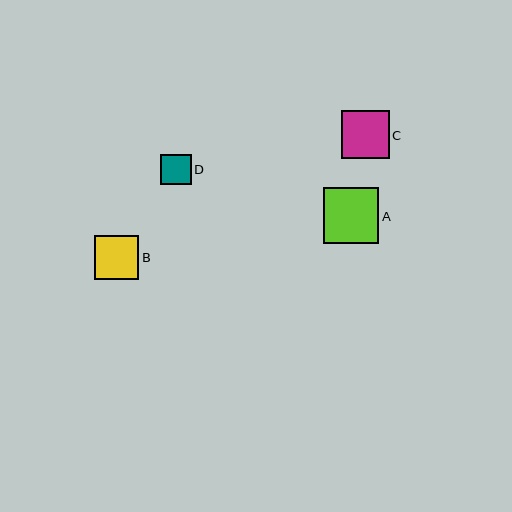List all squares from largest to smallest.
From largest to smallest: A, C, B, D.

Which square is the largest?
Square A is the largest with a size of approximately 55 pixels.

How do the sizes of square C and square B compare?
Square C and square B are approximately the same size.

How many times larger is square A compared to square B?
Square A is approximately 1.3 times the size of square B.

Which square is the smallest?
Square D is the smallest with a size of approximately 31 pixels.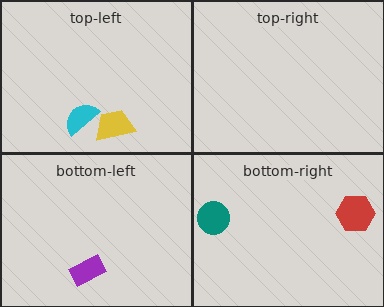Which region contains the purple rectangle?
The bottom-left region.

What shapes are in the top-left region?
The cyan semicircle, the yellow trapezoid.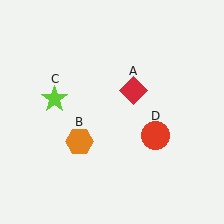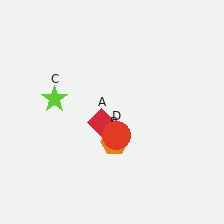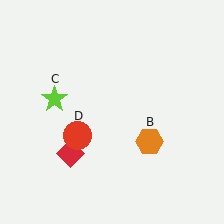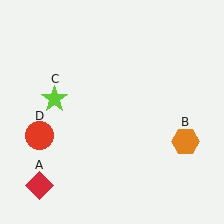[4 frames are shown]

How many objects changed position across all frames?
3 objects changed position: red diamond (object A), orange hexagon (object B), red circle (object D).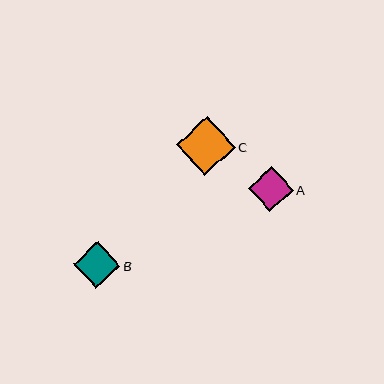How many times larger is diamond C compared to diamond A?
Diamond C is approximately 1.3 times the size of diamond A.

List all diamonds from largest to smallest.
From largest to smallest: C, B, A.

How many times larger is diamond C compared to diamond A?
Diamond C is approximately 1.3 times the size of diamond A.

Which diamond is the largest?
Diamond C is the largest with a size of approximately 59 pixels.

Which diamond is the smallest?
Diamond A is the smallest with a size of approximately 45 pixels.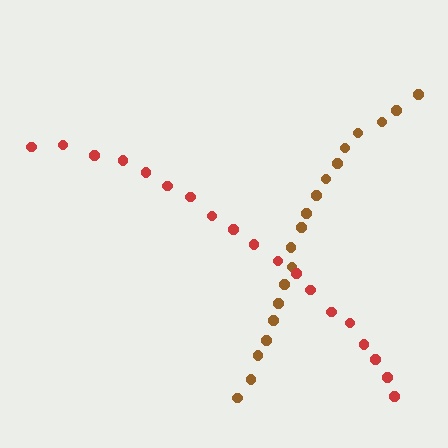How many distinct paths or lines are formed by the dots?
There are 2 distinct paths.